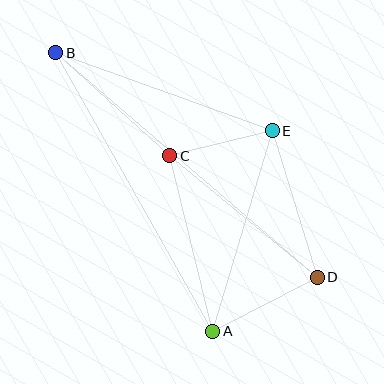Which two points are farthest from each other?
Points B and D are farthest from each other.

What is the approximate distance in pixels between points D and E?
The distance between D and E is approximately 153 pixels.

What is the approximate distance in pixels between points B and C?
The distance between B and C is approximately 154 pixels.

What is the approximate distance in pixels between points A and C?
The distance between A and C is approximately 181 pixels.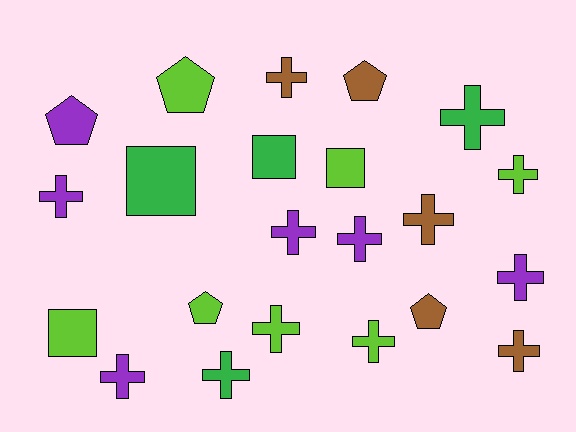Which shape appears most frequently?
Cross, with 13 objects.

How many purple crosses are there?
There are 5 purple crosses.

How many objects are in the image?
There are 22 objects.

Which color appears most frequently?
Lime, with 7 objects.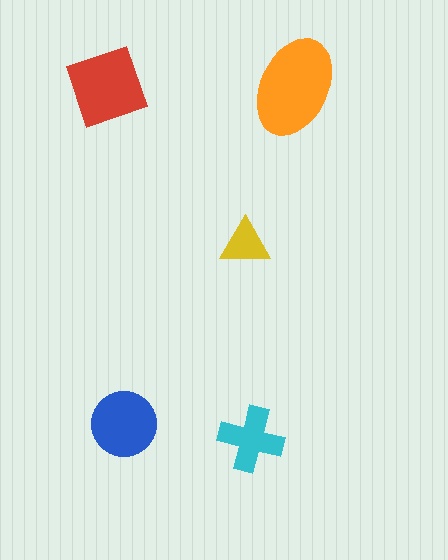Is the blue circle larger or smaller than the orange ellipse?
Smaller.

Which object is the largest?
The orange ellipse.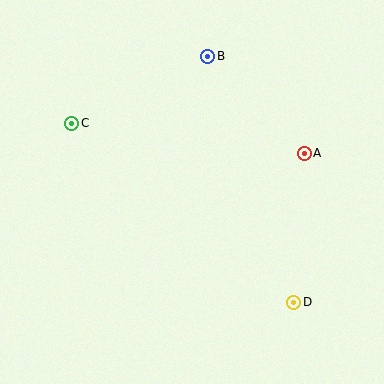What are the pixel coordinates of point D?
Point D is at (294, 302).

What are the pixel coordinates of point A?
Point A is at (304, 153).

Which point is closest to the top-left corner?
Point C is closest to the top-left corner.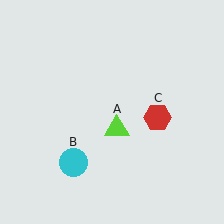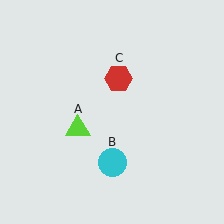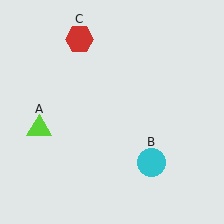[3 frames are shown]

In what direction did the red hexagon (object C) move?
The red hexagon (object C) moved up and to the left.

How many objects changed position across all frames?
3 objects changed position: lime triangle (object A), cyan circle (object B), red hexagon (object C).